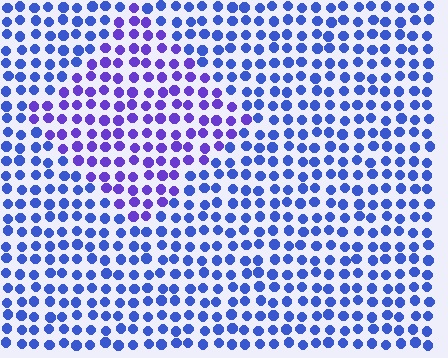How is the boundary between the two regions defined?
The boundary is defined purely by a slight shift in hue (about 32 degrees). Spacing, size, and orientation are identical on both sides.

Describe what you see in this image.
The image is filled with small blue elements in a uniform arrangement. A diamond-shaped region is visible where the elements are tinted to a slightly different hue, forming a subtle color boundary.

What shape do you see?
I see a diamond.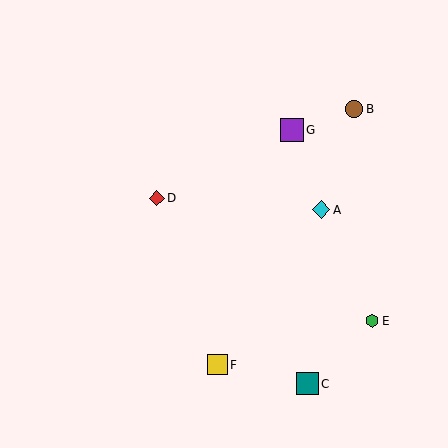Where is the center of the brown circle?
The center of the brown circle is at (354, 109).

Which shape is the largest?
The purple square (labeled G) is the largest.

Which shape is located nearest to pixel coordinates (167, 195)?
The red diamond (labeled D) at (157, 198) is nearest to that location.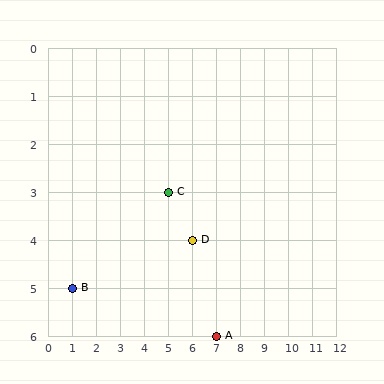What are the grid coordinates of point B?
Point B is at grid coordinates (1, 5).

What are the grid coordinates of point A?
Point A is at grid coordinates (7, 6).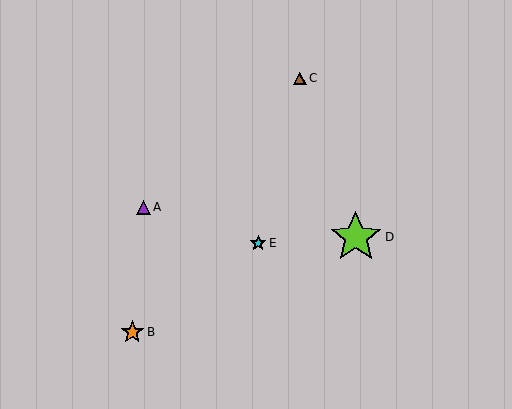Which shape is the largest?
The lime star (labeled D) is the largest.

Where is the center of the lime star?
The center of the lime star is at (356, 237).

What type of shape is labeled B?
Shape B is an orange star.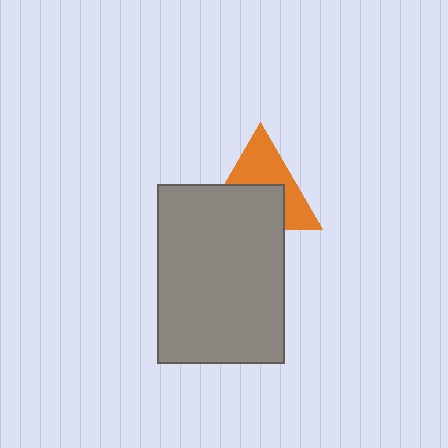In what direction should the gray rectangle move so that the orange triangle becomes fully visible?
The gray rectangle should move down. That is the shortest direction to clear the overlap and leave the orange triangle fully visible.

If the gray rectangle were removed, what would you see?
You would see the complete orange triangle.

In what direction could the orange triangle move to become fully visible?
The orange triangle could move up. That would shift it out from behind the gray rectangle entirely.